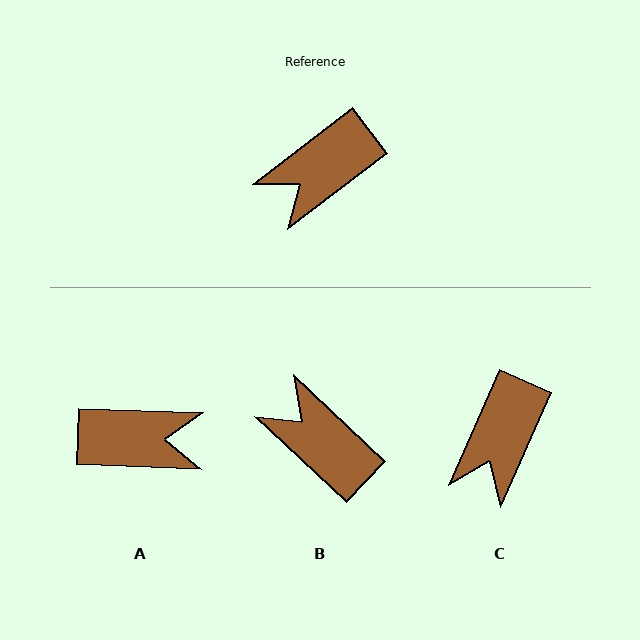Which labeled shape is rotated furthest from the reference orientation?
A, about 140 degrees away.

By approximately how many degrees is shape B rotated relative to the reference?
Approximately 81 degrees clockwise.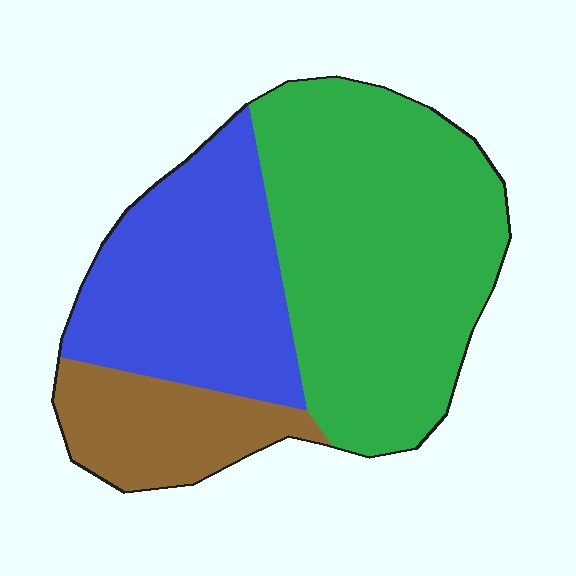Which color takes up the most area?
Green, at roughly 50%.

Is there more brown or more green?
Green.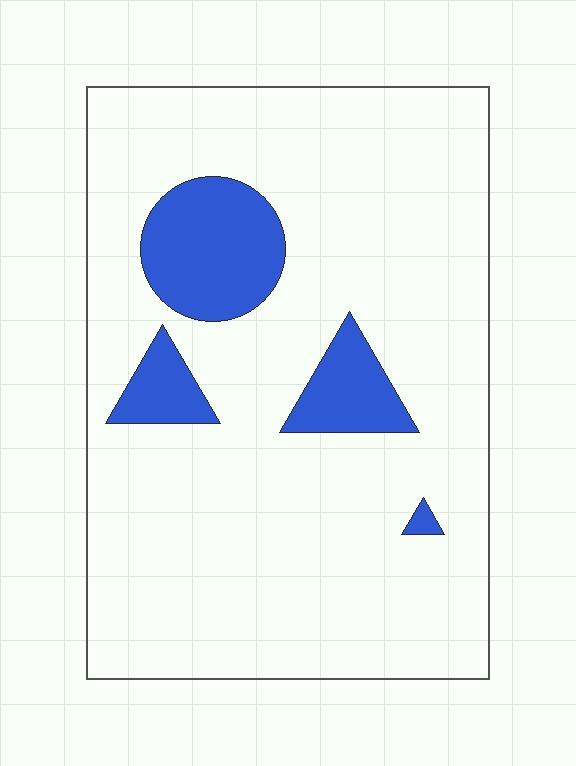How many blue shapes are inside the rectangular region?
4.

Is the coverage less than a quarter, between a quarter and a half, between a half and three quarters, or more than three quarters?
Less than a quarter.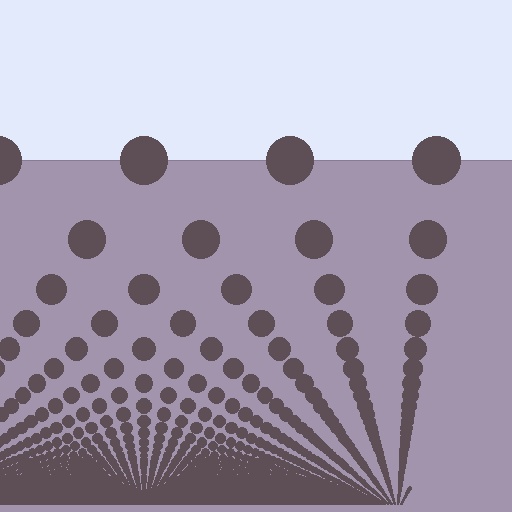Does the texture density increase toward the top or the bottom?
Density increases toward the bottom.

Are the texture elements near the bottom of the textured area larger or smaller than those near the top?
Smaller. The gradient is inverted — elements near the bottom are smaller and denser.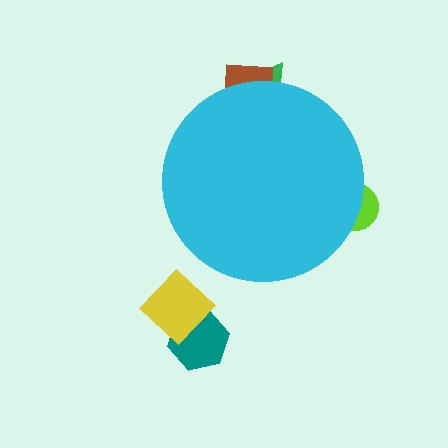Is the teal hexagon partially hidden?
No, the teal hexagon is fully visible.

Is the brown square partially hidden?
Yes, the brown square is partially hidden behind the cyan circle.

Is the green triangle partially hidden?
Yes, the green triangle is partially hidden behind the cyan circle.